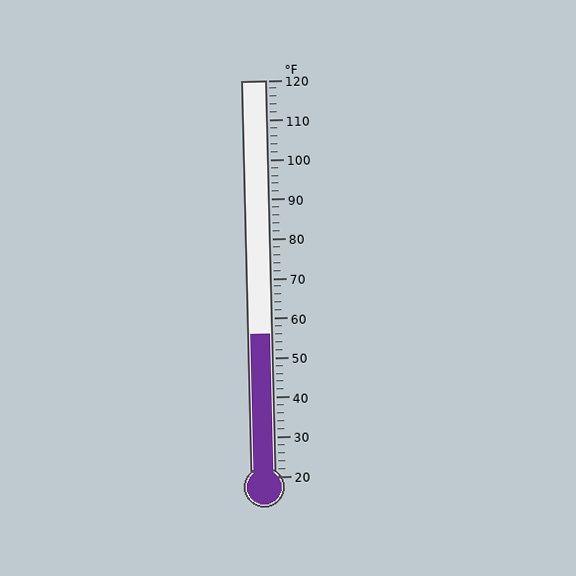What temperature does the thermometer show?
The thermometer shows approximately 56°F.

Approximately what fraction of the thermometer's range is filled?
The thermometer is filled to approximately 35% of its range.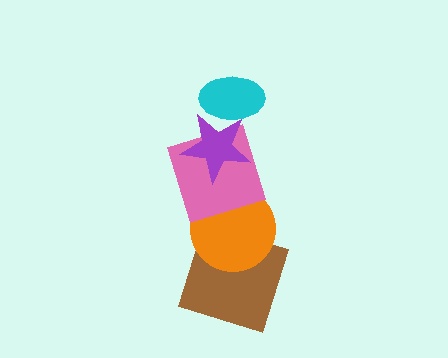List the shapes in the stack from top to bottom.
From top to bottom: the cyan ellipse, the purple star, the pink square, the orange circle, the brown square.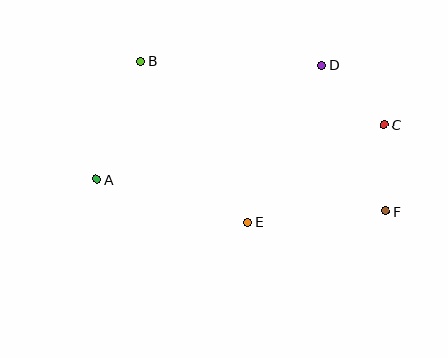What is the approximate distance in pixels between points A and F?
The distance between A and F is approximately 291 pixels.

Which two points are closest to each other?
Points C and D are closest to each other.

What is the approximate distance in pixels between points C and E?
The distance between C and E is approximately 168 pixels.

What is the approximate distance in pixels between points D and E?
The distance between D and E is approximately 174 pixels.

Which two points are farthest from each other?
Points A and C are farthest from each other.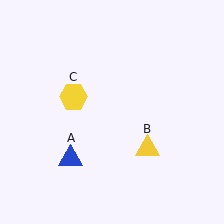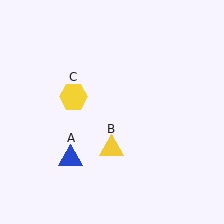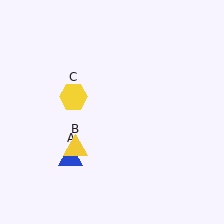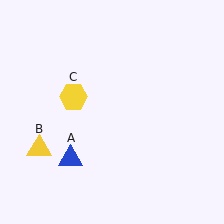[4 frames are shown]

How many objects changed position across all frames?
1 object changed position: yellow triangle (object B).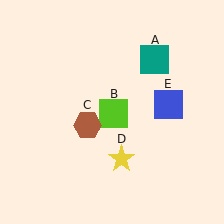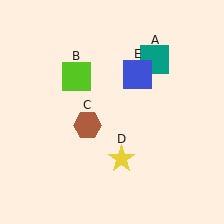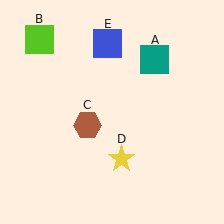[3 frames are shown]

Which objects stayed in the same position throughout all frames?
Teal square (object A) and brown hexagon (object C) and yellow star (object D) remained stationary.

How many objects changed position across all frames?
2 objects changed position: lime square (object B), blue square (object E).